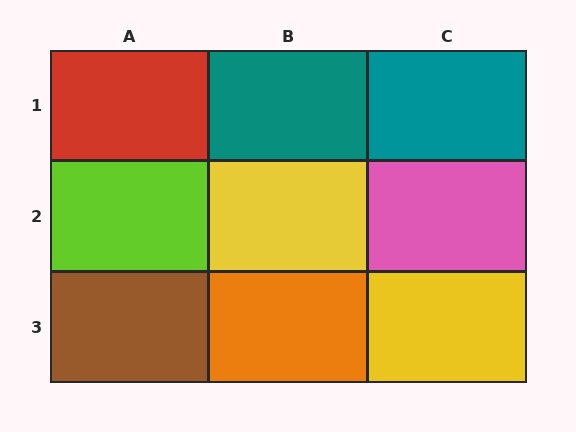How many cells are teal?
2 cells are teal.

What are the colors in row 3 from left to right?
Brown, orange, yellow.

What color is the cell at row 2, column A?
Lime.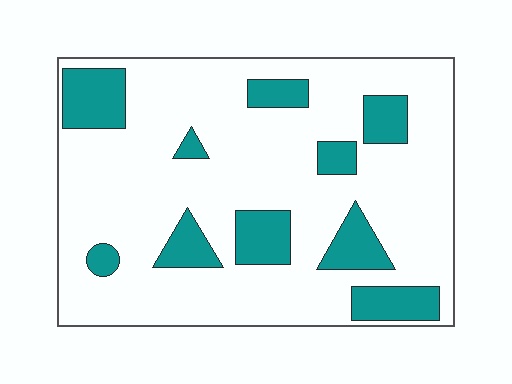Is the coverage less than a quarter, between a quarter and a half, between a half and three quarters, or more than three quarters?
Less than a quarter.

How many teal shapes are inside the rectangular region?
10.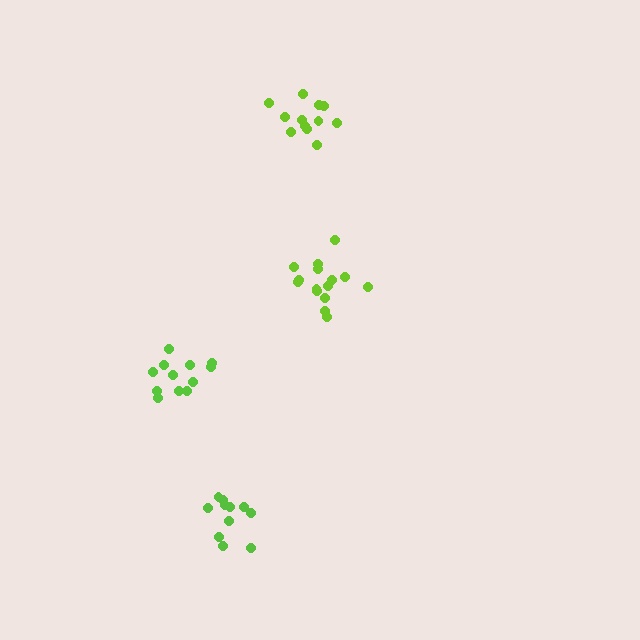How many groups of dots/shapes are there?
There are 4 groups.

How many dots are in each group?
Group 1: 15 dots, Group 2: 11 dots, Group 3: 12 dots, Group 4: 12 dots (50 total).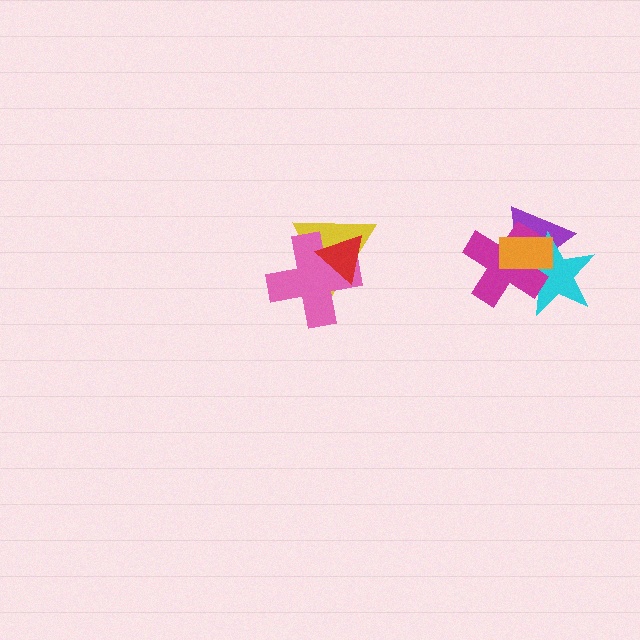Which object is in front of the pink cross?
The red triangle is in front of the pink cross.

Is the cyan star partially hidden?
Yes, it is partially covered by another shape.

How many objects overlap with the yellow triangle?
2 objects overlap with the yellow triangle.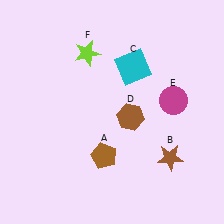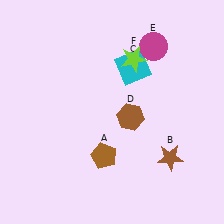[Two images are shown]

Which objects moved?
The objects that moved are: the magenta circle (E), the lime star (F).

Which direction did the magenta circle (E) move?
The magenta circle (E) moved up.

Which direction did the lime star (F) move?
The lime star (F) moved right.